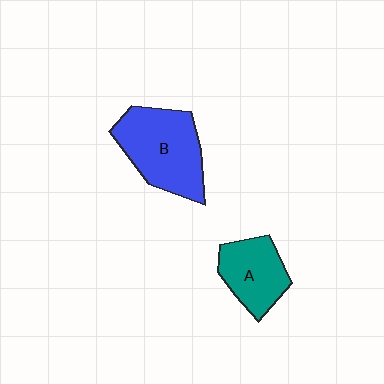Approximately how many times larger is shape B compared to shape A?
Approximately 1.5 times.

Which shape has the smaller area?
Shape A (teal).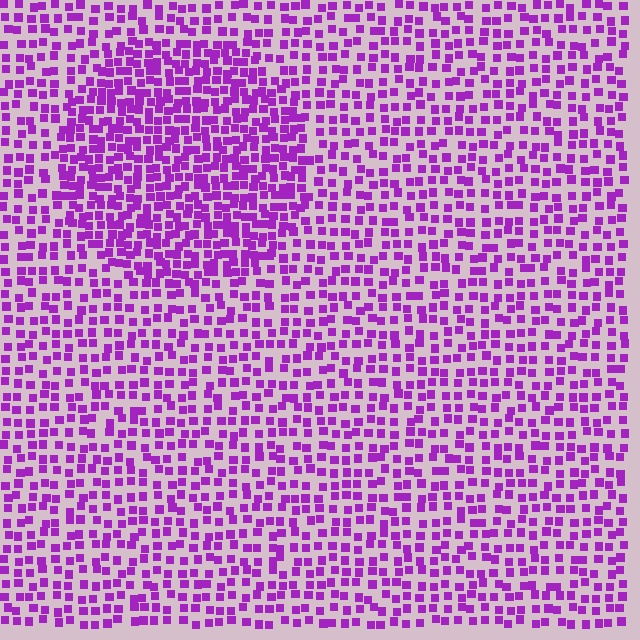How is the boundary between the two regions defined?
The boundary is defined by a change in element density (approximately 1.7x ratio). All elements are the same color, size, and shape.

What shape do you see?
I see a circle.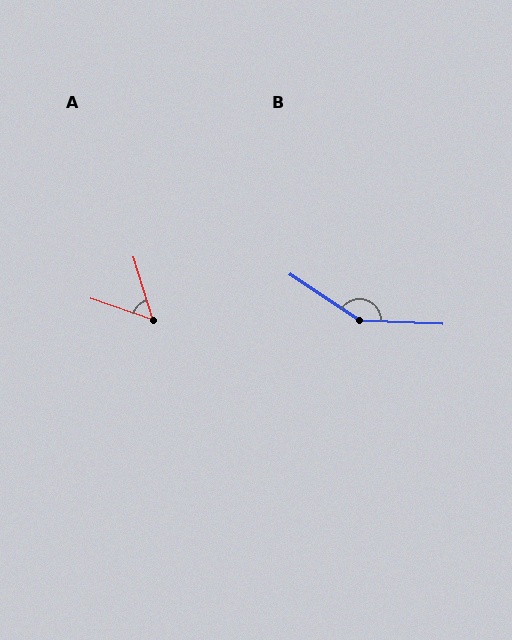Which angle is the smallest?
A, at approximately 54 degrees.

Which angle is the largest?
B, at approximately 149 degrees.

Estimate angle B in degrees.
Approximately 149 degrees.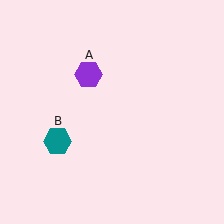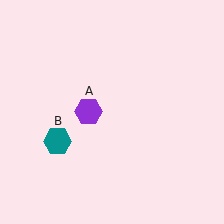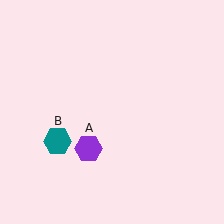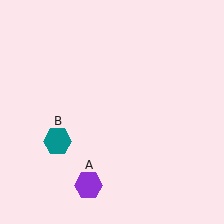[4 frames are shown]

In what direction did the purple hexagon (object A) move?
The purple hexagon (object A) moved down.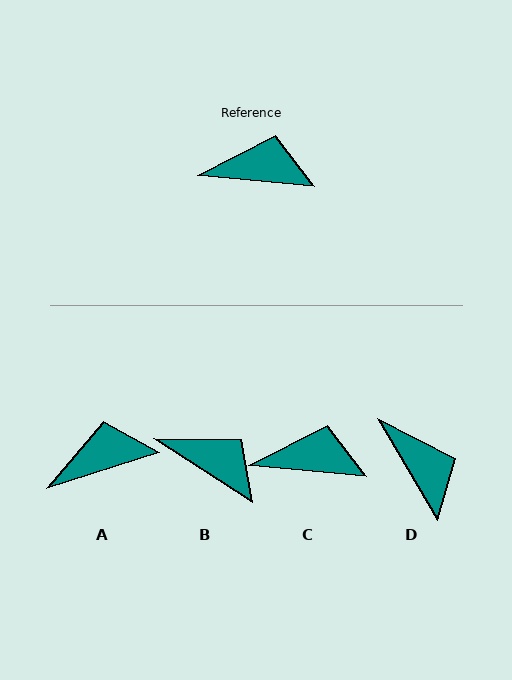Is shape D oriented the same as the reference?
No, it is off by about 54 degrees.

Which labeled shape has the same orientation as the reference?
C.